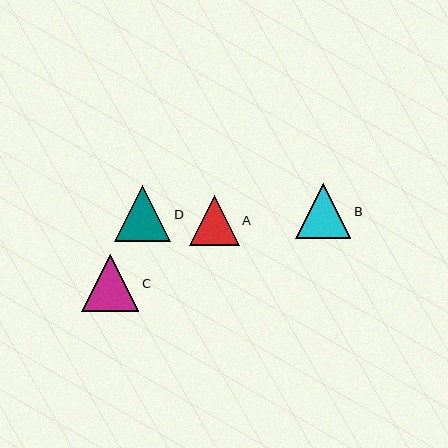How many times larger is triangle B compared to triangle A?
Triangle B is approximately 1.1 times the size of triangle A.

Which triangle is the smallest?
Triangle A is the smallest with a size of approximately 50 pixels.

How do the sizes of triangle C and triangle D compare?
Triangle C and triangle D are approximately the same size.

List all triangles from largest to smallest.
From largest to smallest: C, D, B, A.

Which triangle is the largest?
Triangle C is the largest with a size of approximately 57 pixels.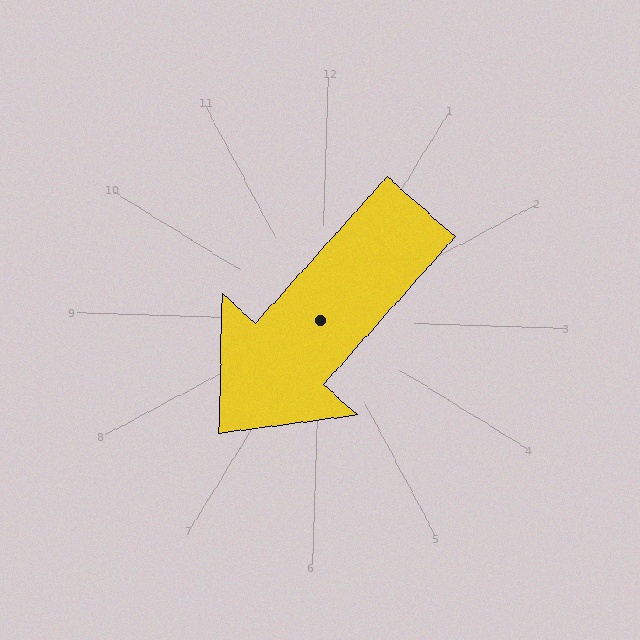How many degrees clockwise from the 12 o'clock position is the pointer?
Approximately 220 degrees.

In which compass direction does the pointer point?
Southwest.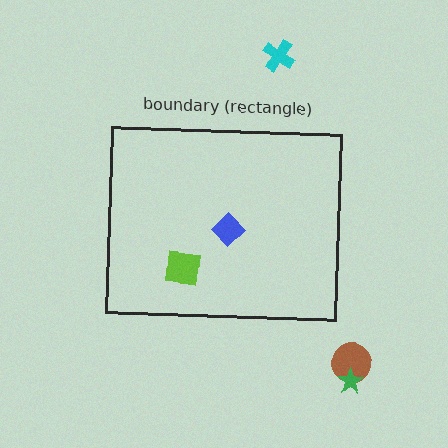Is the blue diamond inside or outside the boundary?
Inside.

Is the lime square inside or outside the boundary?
Inside.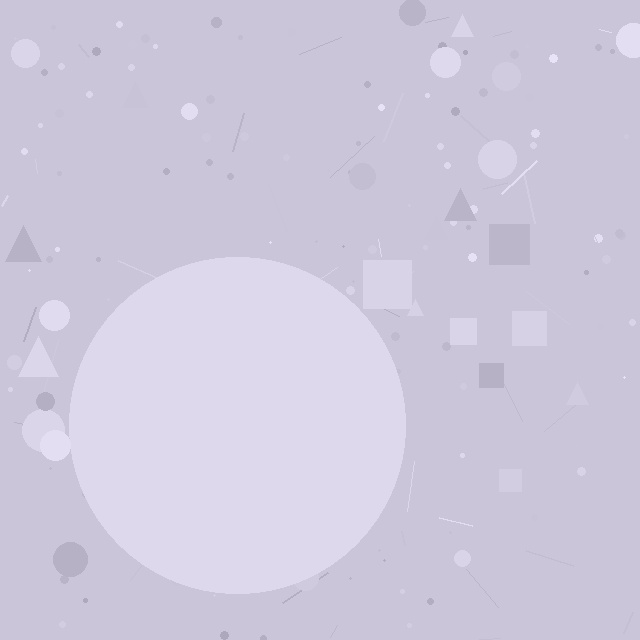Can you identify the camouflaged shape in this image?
The camouflaged shape is a circle.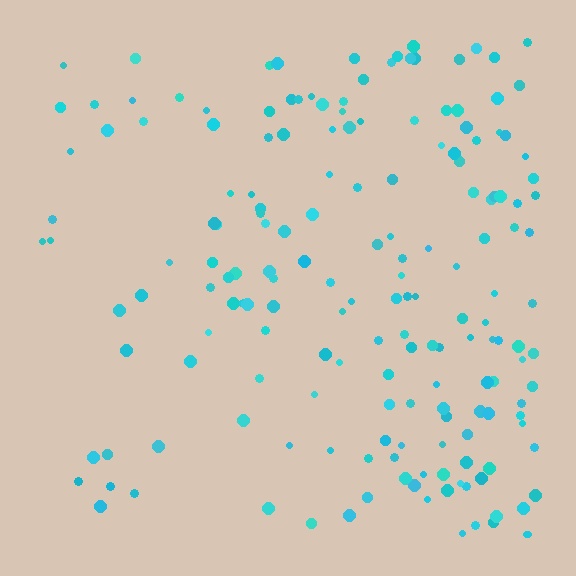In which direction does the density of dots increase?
From left to right, with the right side densest.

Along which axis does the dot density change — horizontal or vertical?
Horizontal.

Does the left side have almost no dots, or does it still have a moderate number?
Still a moderate number, just noticeably fewer than the right.